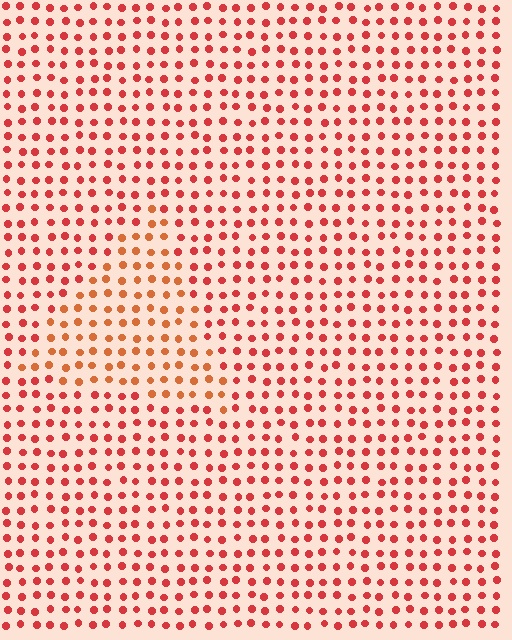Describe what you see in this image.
The image is filled with small red elements in a uniform arrangement. A triangle-shaped region is visible where the elements are tinted to a slightly different hue, forming a subtle color boundary.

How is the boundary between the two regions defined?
The boundary is defined purely by a slight shift in hue (about 23 degrees). Spacing, size, and orientation are identical on both sides.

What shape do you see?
I see a triangle.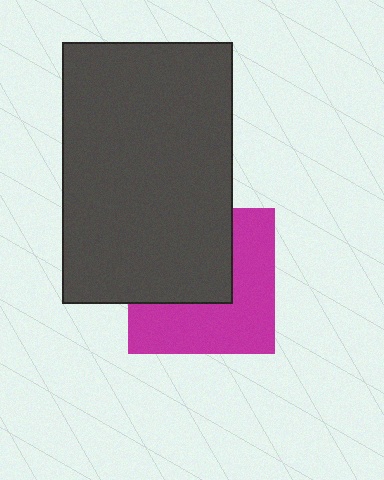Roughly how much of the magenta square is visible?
About half of it is visible (roughly 53%).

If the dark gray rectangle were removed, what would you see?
You would see the complete magenta square.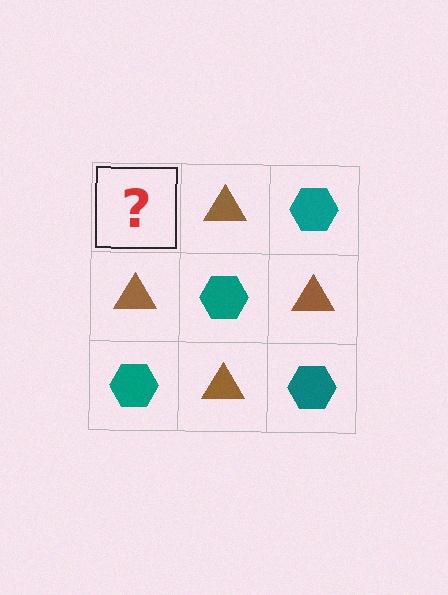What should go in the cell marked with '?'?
The missing cell should contain a teal hexagon.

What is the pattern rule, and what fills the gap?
The rule is that it alternates teal hexagon and brown triangle in a checkerboard pattern. The gap should be filled with a teal hexagon.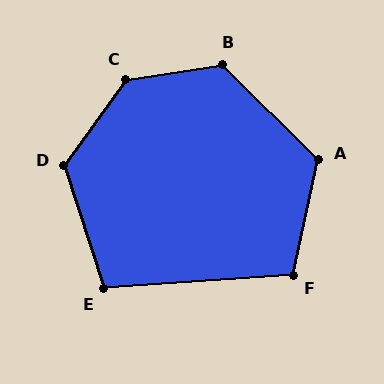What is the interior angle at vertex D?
Approximately 126 degrees (obtuse).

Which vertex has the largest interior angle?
C, at approximately 134 degrees.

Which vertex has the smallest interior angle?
E, at approximately 104 degrees.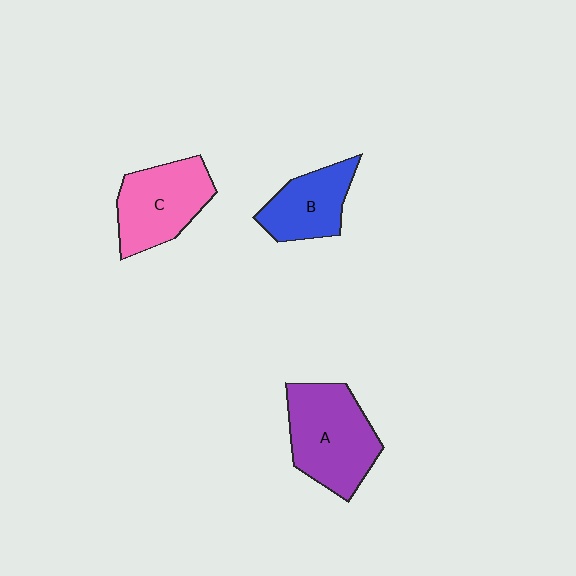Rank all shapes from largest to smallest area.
From largest to smallest: A (purple), C (pink), B (blue).